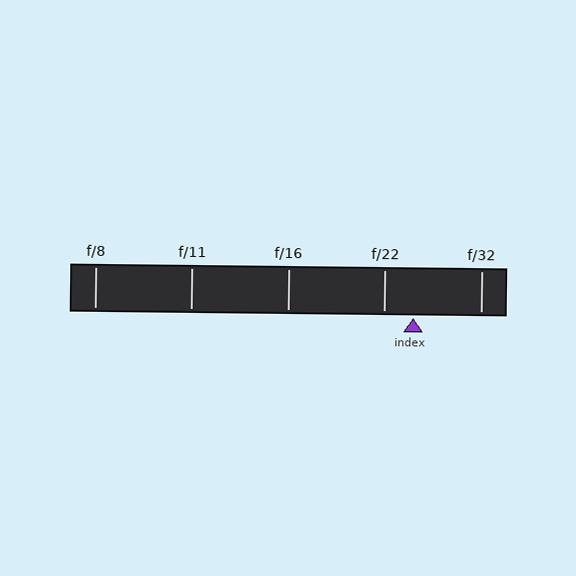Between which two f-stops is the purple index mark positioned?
The index mark is between f/22 and f/32.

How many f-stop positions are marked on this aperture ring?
There are 5 f-stop positions marked.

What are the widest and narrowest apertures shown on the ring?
The widest aperture shown is f/8 and the narrowest is f/32.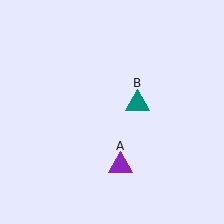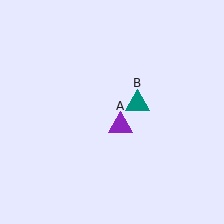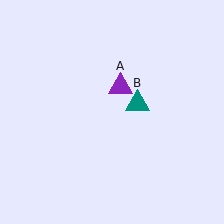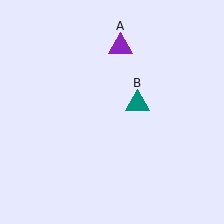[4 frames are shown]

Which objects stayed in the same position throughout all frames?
Teal triangle (object B) remained stationary.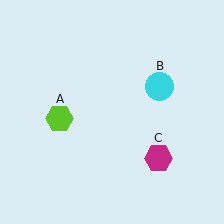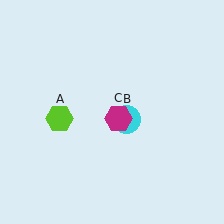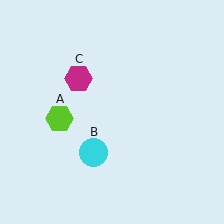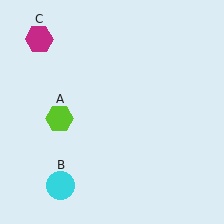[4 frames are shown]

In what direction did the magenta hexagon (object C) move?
The magenta hexagon (object C) moved up and to the left.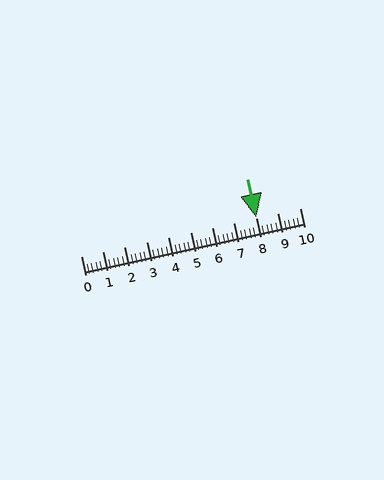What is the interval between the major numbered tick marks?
The major tick marks are spaced 1 units apart.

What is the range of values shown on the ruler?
The ruler shows values from 0 to 10.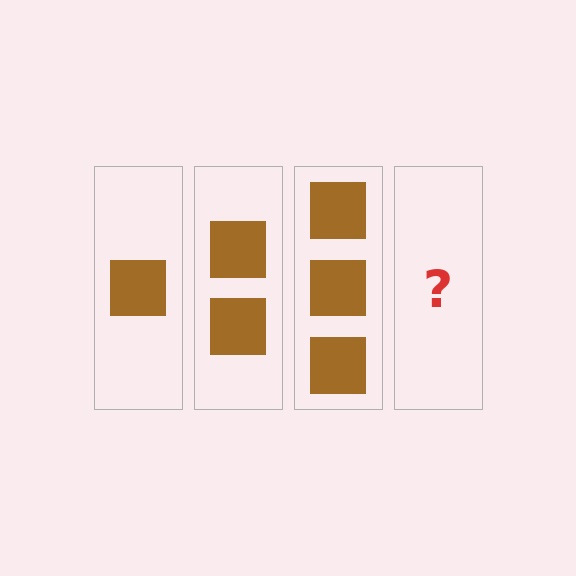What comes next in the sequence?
The next element should be 4 squares.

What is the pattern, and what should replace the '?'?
The pattern is that each step adds one more square. The '?' should be 4 squares.